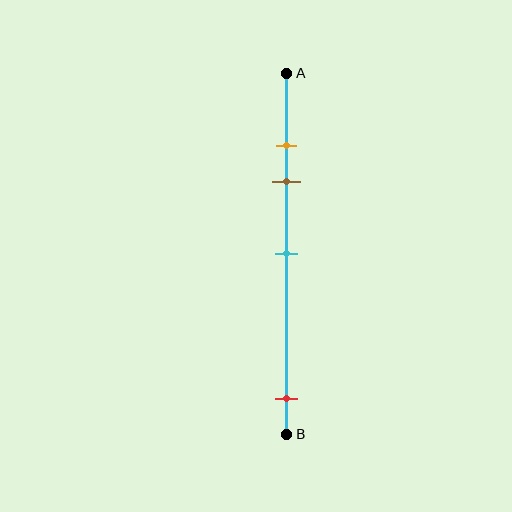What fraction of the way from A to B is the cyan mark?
The cyan mark is approximately 50% (0.5) of the way from A to B.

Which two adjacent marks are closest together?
The orange and brown marks are the closest adjacent pair.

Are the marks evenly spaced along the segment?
No, the marks are not evenly spaced.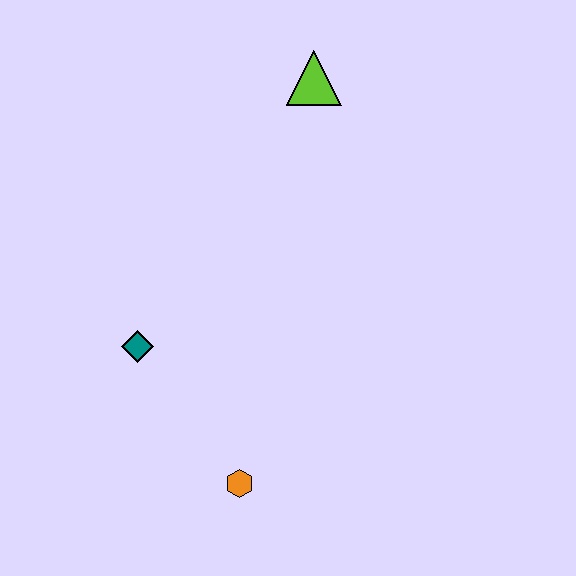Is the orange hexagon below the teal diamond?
Yes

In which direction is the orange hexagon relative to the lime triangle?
The orange hexagon is below the lime triangle.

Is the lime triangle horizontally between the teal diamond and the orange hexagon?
No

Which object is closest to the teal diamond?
The orange hexagon is closest to the teal diamond.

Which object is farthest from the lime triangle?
The orange hexagon is farthest from the lime triangle.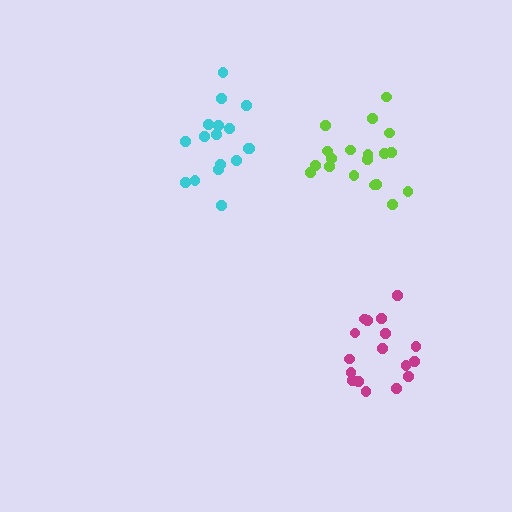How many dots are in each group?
Group 1: 18 dots, Group 2: 17 dots, Group 3: 19 dots (54 total).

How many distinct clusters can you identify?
There are 3 distinct clusters.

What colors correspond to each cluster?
The clusters are colored: cyan, magenta, lime.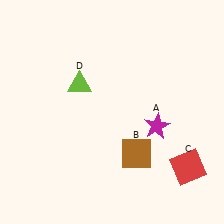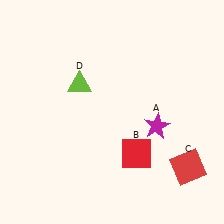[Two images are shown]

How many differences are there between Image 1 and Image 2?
There is 1 difference between the two images.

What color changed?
The square (B) changed from brown in Image 1 to red in Image 2.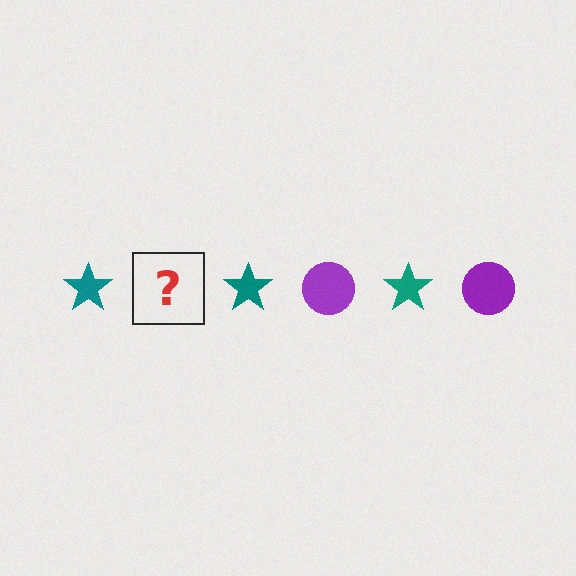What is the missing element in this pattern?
The missing element is a purple circle.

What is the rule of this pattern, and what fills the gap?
The rule is that the pattern alternates between teal star and purple circle. The gap should be filled with a purple circle.